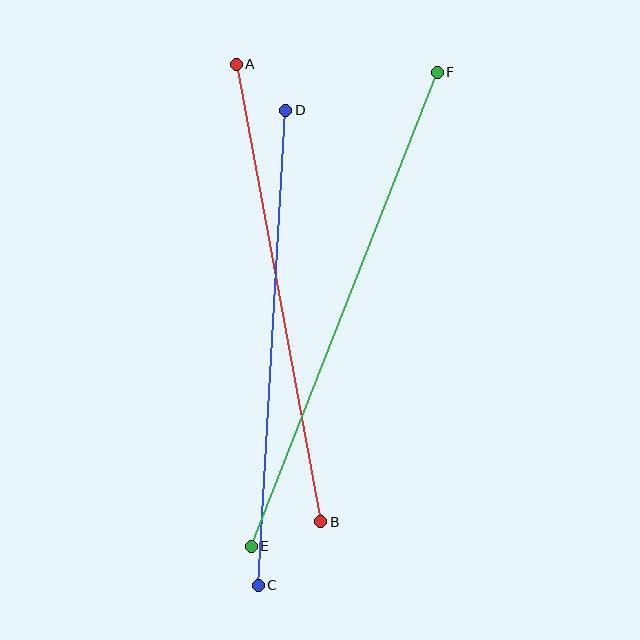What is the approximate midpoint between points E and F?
The midpoint is at approximately (344, 309) pixels.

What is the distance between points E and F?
The distance is approximately 510 pixels.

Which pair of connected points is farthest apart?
Points E and F are farthest apart.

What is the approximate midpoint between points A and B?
The midpoint is at approximately (278, 293) pixels.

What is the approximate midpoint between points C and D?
The midpoint is at approximately (272, 348) pixels.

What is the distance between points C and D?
The distance is approximately 476 pixels.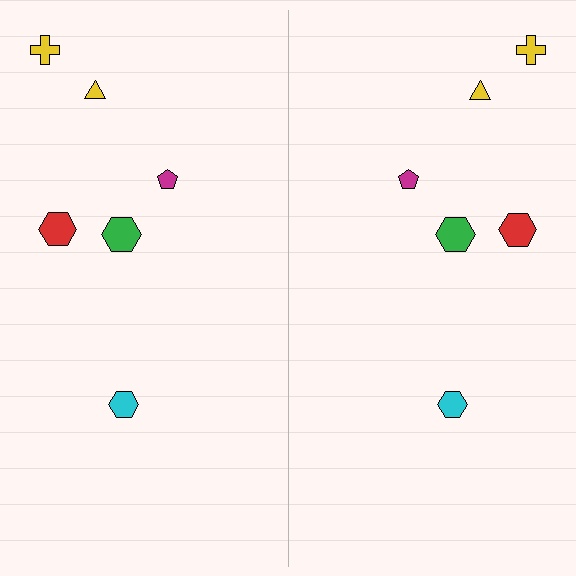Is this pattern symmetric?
Yes, this pattern has bilateral (reflection) symmetry.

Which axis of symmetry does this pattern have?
The pattern has a vertical axis of symmetry running through the center of the image.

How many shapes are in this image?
There are 12 shapes in this image.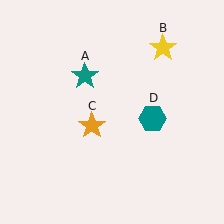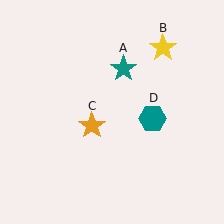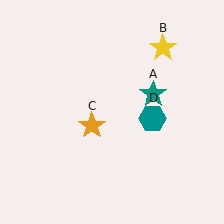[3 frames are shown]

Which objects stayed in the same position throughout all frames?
Yellow star (object B) and orange star (object C) and teal hexagon (object D) remained stationary.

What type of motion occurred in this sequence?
The teal star (object A) rotated clockwise around the center of the scene.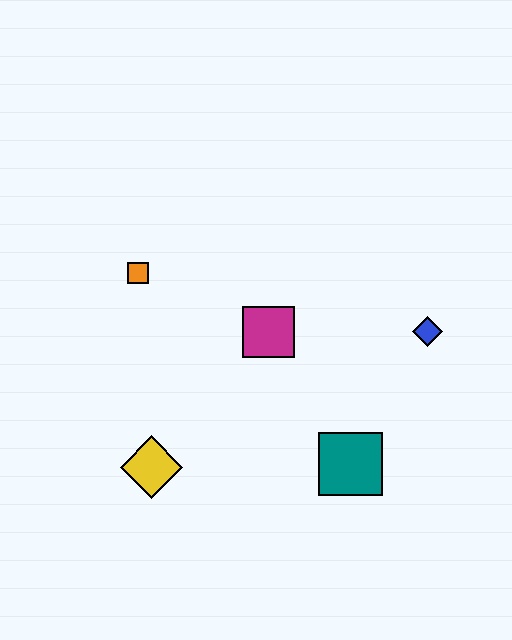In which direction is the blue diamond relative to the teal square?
The blue diamond is above the teal square.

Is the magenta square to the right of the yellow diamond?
Yes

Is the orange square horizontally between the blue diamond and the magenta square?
No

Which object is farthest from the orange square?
The blue diamond is farthest from the orange square.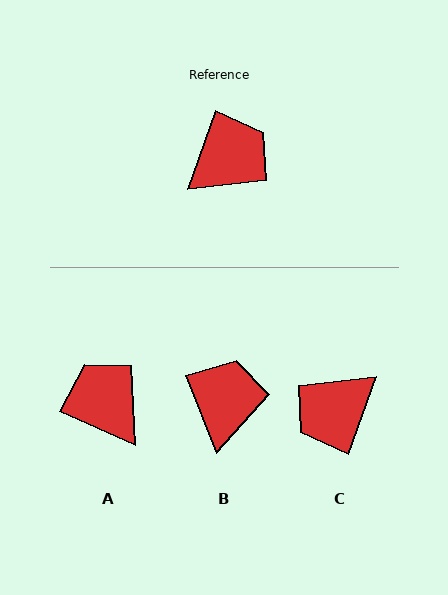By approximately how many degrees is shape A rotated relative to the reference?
Approximately 86 degrees counter-clockwise.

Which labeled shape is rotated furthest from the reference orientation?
C, about 180 degrees away.